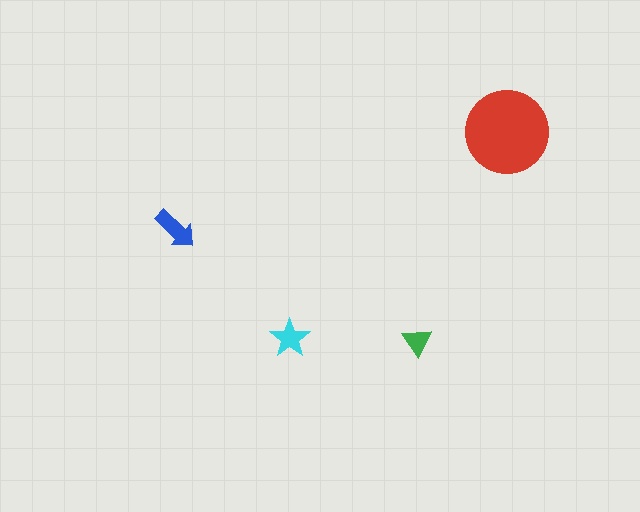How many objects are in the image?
There are 4 objects in the image.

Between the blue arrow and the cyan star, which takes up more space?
The blue arrow.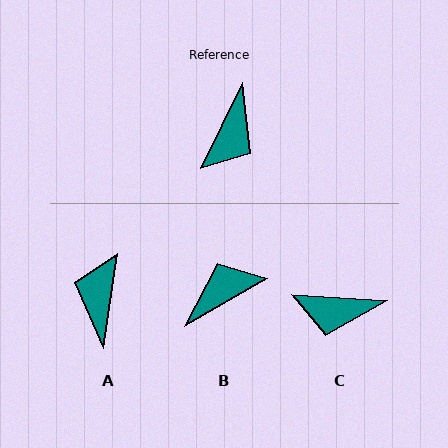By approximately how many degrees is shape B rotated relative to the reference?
Approximately 146 degrees counter-clockwise.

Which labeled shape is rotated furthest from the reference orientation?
A, about 163 degrees away.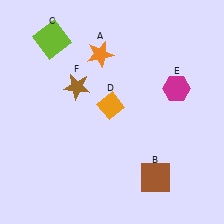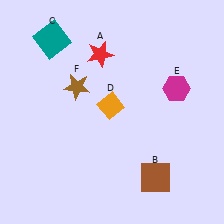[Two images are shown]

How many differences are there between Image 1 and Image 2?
There are 2 differences between the two images.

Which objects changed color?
A changed from orange to red. C changed from lime to teal.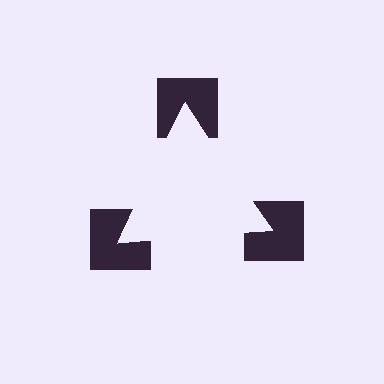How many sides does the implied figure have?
3 sides.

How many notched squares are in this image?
There are 3 — one at each vertex of the illusory triangle.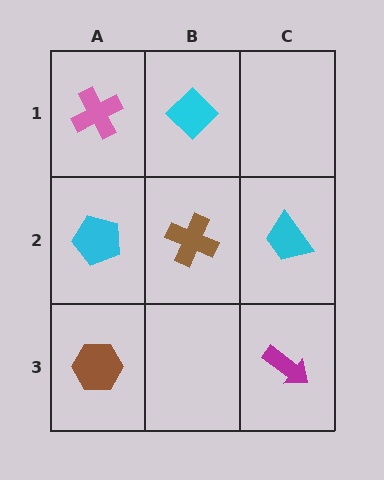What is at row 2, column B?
A brown cross.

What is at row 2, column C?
A cyan trapezoid.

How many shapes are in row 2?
3 shapes.